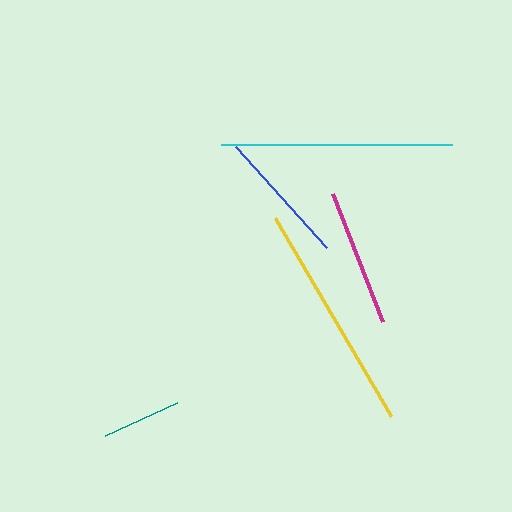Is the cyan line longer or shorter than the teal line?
The cyan line is longer than the teal line.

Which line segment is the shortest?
The teal line is the shortest at approximately 78 pixels.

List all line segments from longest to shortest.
From longest to shortest: cyan, yellow, magenta, blue, teal.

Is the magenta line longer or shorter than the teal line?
The magenta line is longer than the teal line.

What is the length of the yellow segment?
The yellow segment is approximately 230 pixels long.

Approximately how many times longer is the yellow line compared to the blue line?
The yellow line is approximately 1.7 times the length of the blue line.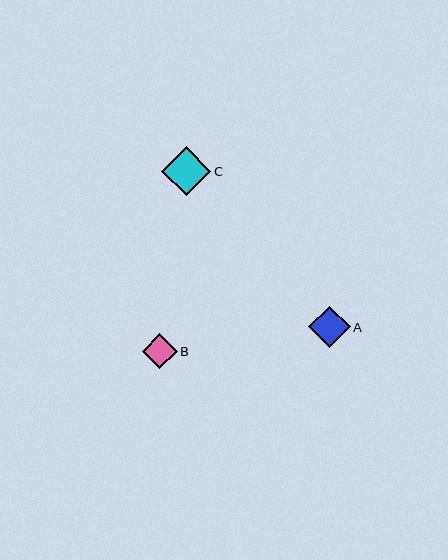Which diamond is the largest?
Diamond C is the largest with a size of approximately 49 pixels.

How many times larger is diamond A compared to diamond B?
Diamond A is approximately 1.2 times the size of diamond B.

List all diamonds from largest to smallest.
From largest to smallest: C, A, B.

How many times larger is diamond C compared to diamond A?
Diamond C is approximately 1.2 times the size of diamond A.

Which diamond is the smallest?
Diamond B is the smallest with a size of approximately 35 pixels.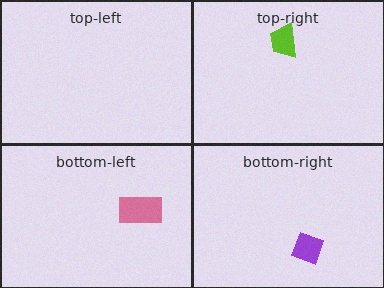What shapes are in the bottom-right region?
The purple diamond.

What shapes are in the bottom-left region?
The pink rectangle.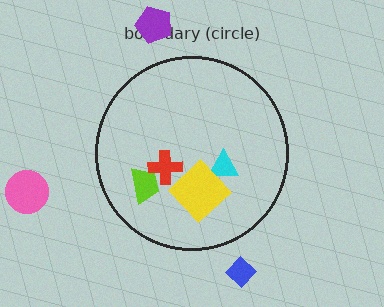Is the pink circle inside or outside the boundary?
Outside.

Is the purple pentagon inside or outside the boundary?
Outside.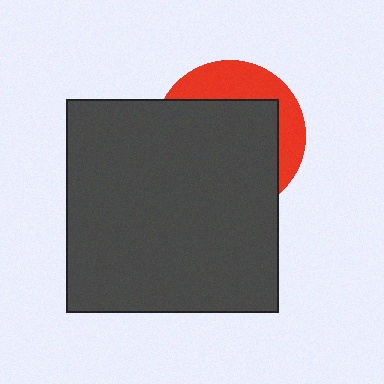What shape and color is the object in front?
The object in front is a dark gray square.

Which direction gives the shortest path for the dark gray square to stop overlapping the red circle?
Moving toward the lower-left gives the shortest separation.